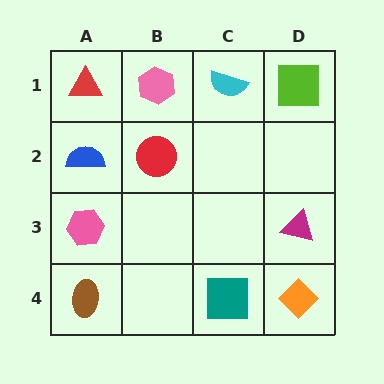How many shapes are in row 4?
3 shapes.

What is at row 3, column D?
A magenta triangle.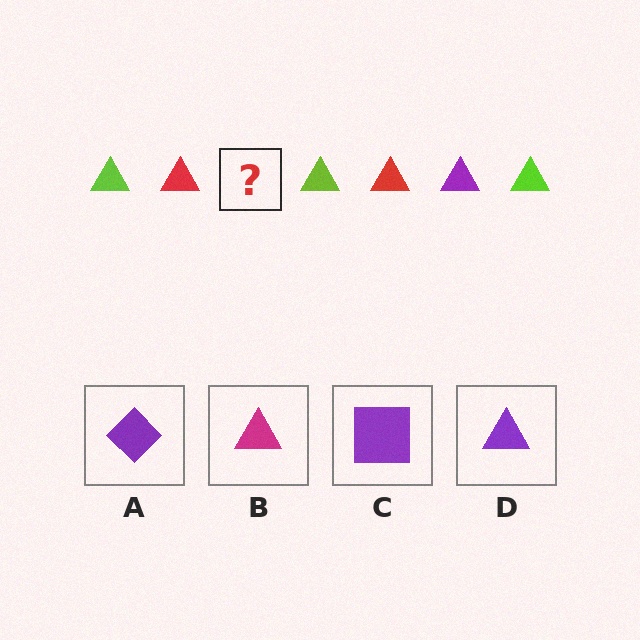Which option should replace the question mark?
Option D.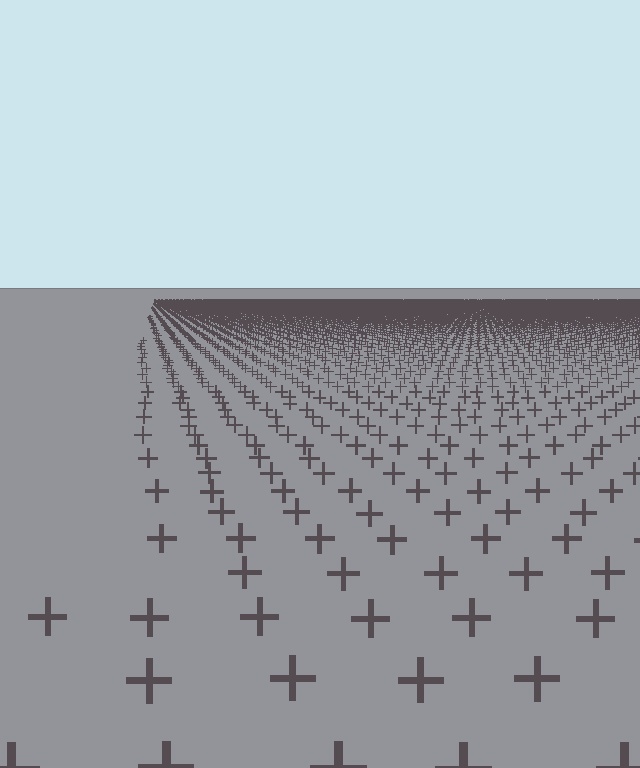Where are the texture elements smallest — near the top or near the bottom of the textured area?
Near the top.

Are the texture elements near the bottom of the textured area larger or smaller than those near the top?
Larger. Near the bottom, elements are closer to the viewer and appear at a bigger on-screen size.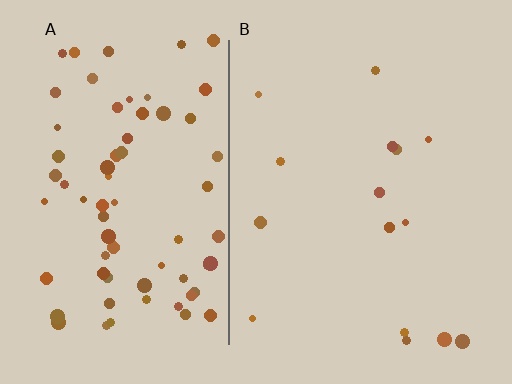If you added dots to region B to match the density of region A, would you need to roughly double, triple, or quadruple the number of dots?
Approximately quadruple.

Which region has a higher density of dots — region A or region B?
A (the left).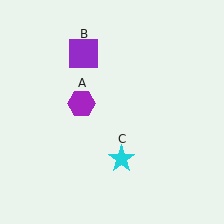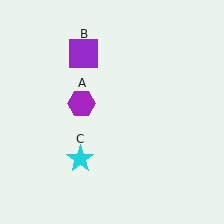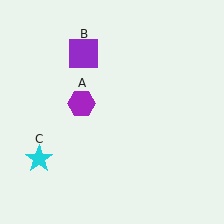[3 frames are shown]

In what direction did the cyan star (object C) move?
The cyan star (object C) moved left.